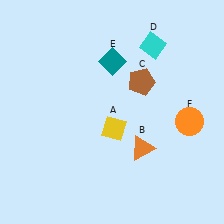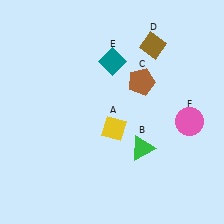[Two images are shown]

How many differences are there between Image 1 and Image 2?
There are 3 differences between the two images.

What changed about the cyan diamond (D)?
In Image 1, D is cyan. In Image 2, it changed to brown.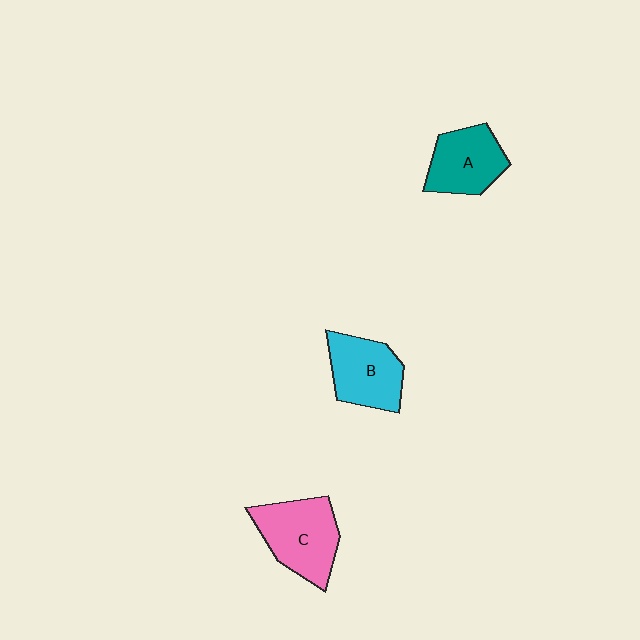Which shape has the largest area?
Shape C (pink).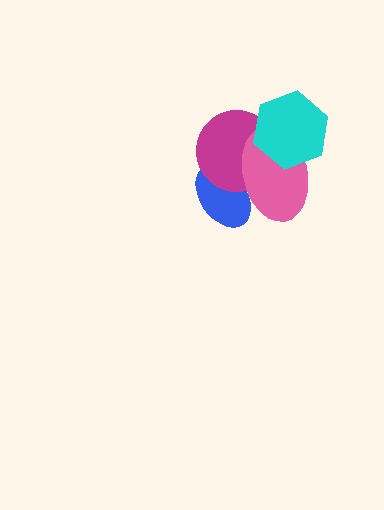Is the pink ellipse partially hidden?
Yes, it is partially covered by another shape.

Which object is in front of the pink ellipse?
The cyan hexagon is in front of the pink ellipse.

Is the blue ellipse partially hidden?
Yes, it is partially covered by another shape.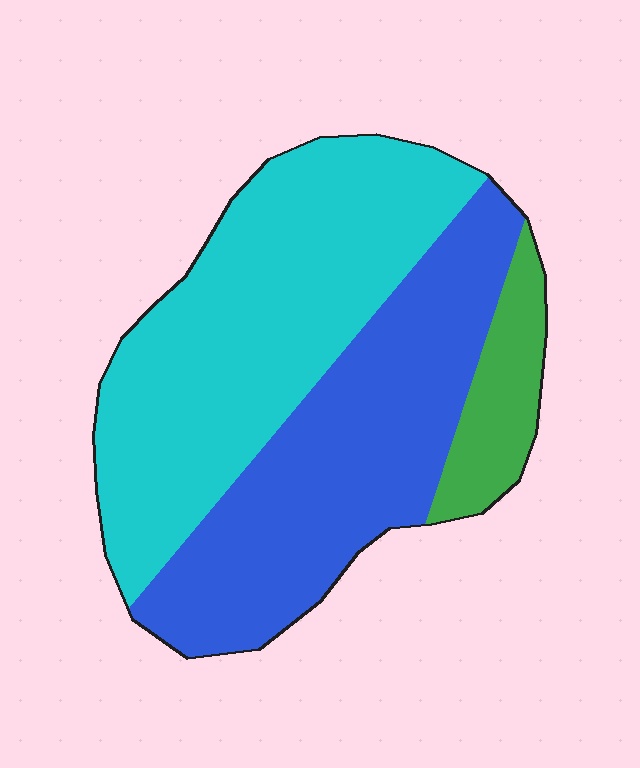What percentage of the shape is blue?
Blue covers 41% of the shape.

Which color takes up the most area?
Cyan, at roughly 50%.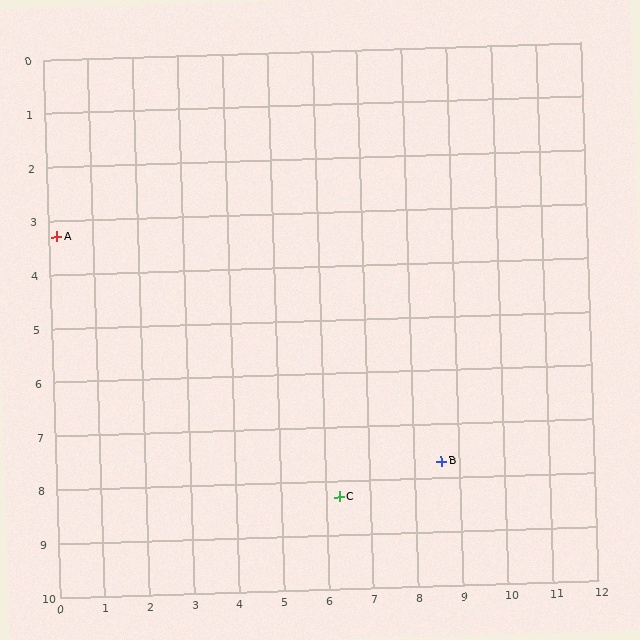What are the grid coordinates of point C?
Point C is at approximately (6.3, 8.3).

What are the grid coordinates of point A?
Point A is at approximately (0.2, 3.3).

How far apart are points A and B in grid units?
Points A and B are about 9.5 grid units apart.